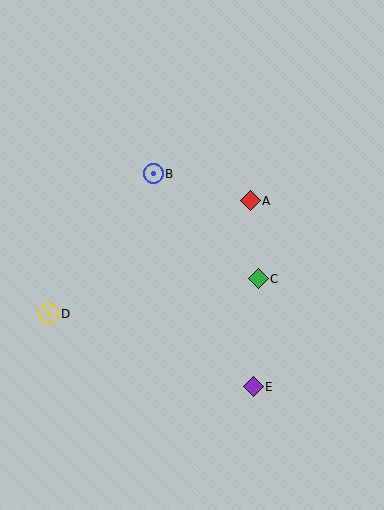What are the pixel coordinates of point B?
Point B is at (153, 174).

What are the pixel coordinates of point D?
Point D is at (49, 314).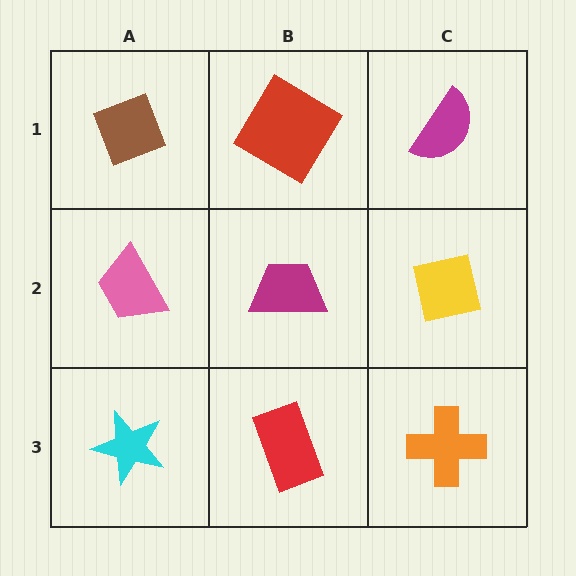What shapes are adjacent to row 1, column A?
A pink trapezoid (row 2, column A), a red diamond (row 1, column B).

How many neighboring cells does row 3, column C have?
2.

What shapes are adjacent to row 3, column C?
A yellow square (row 2, column C), a red rectangle (row 3, column B).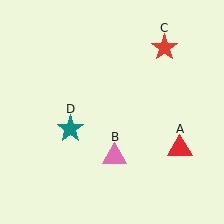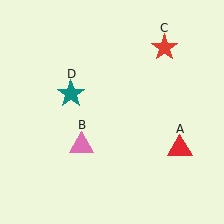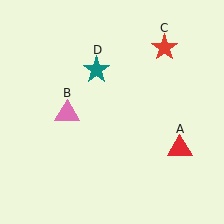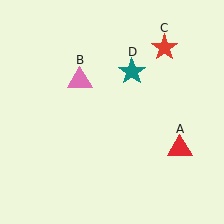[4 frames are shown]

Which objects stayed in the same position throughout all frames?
Red triangle (object A) and red star (object C) remained stationary.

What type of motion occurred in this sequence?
The pink triangle (object B), teal star (object D) rotated clockwise around the center of the scene.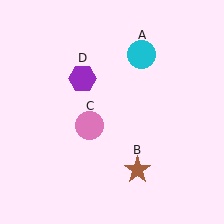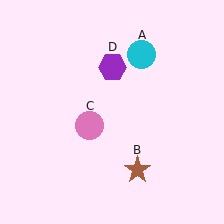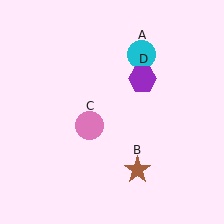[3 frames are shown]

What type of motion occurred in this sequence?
The purple hexagon (object D) rotated clockwise around the center of the scene.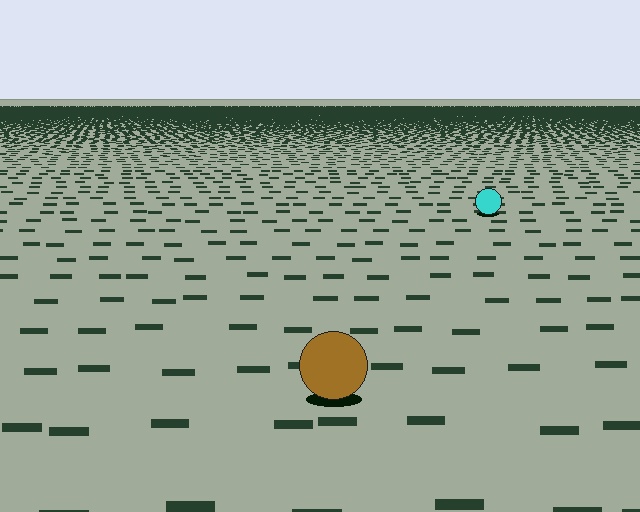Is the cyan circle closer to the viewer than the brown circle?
No. The brown circle is closer — you can tell from the texture gradient: the ground texture is coarser near it.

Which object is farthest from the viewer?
The cyan circle is farthest from the viewer. It appears smaller and the ground texture around it is denser.